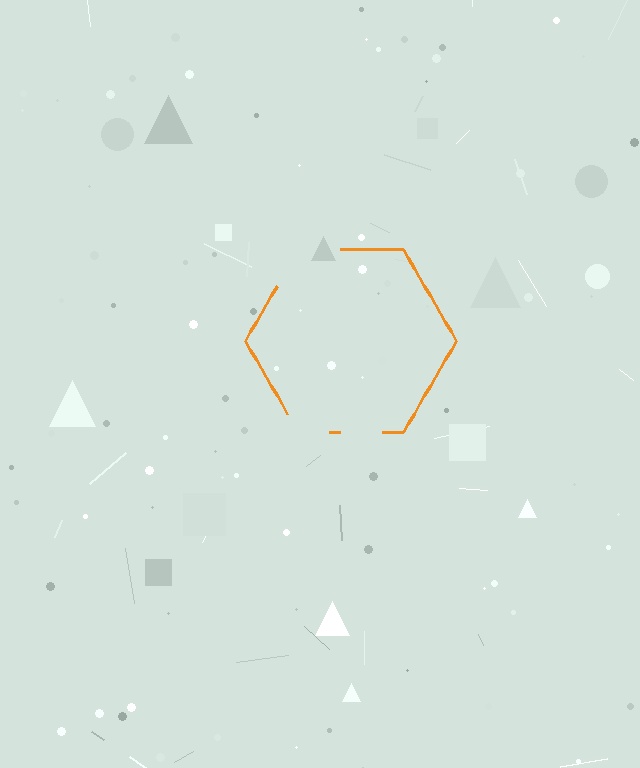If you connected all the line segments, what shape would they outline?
They would outline a hexagon.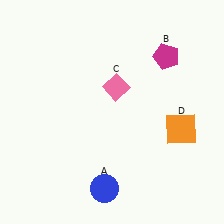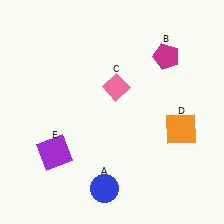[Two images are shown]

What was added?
A purple square (E) was added in Image 2.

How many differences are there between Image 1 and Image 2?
There is 1 difference between the two images.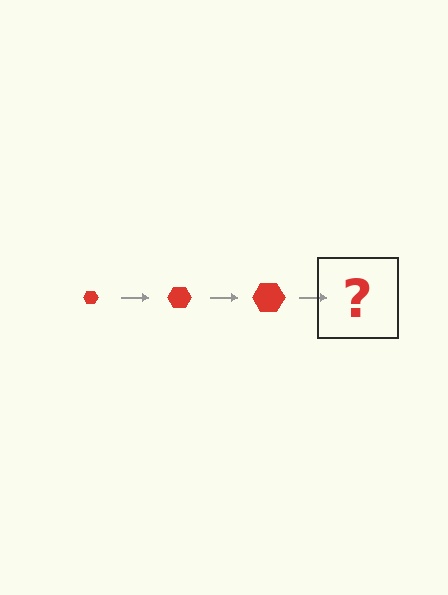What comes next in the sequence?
The next element should be a red hexagon, larger than the previous one.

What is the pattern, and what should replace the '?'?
The pattern is that the hexagon gets progressively larger each step. The '?' should be a red hexagon, larger than the previous one.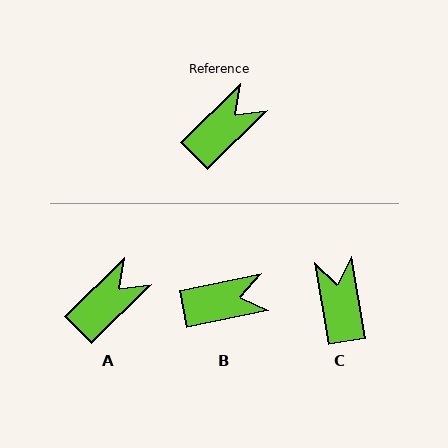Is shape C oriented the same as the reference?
No, it is off by about 54 degrees.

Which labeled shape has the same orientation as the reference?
A.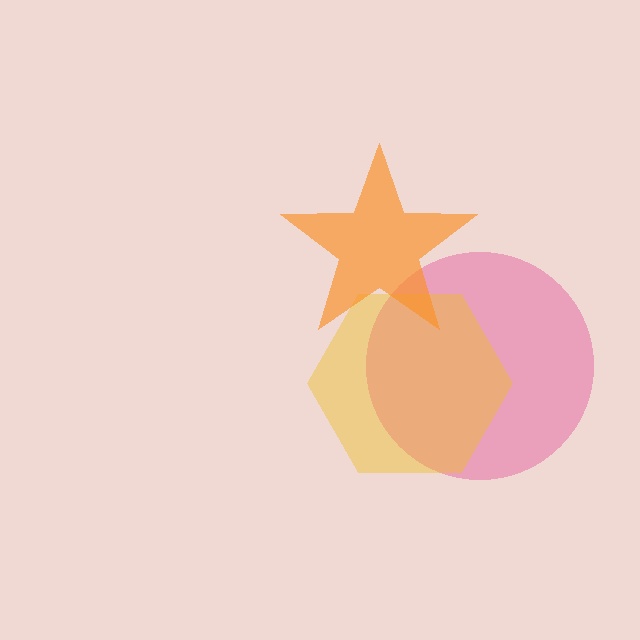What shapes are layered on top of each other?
The layered shapes are: a pink circle, a yellow hexagon, an orange star.